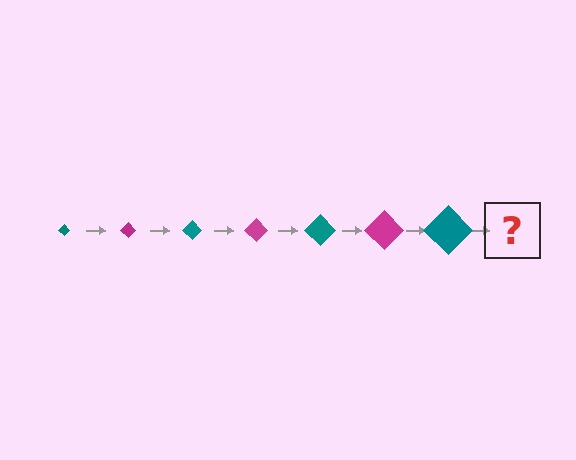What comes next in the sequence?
The next element should be a magenta diamond, larger than the previous one.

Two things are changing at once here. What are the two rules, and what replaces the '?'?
The two rules are that the diamond grows larger each step and the color cycles through teal and magenta. The '?' should be a magenta diamond, larger than the previous one.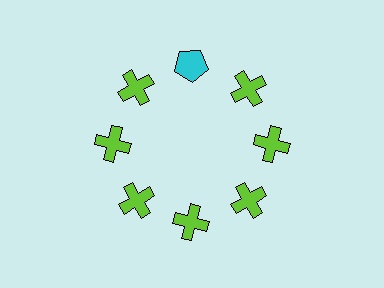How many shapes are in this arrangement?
There are 8 shapes arranged in a ring pattern.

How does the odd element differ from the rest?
It differs in both color (cyan instead of lime) and shape (pentagon instead of cross).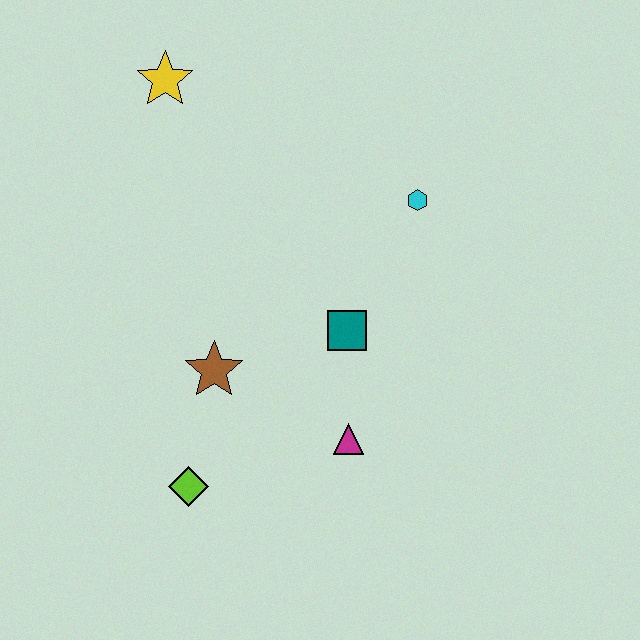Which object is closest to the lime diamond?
The brown star is closest to the lime diamond.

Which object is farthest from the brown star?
The yellow star is farthest from the brown star.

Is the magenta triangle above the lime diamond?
Yes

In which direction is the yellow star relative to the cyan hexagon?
The yellow star is to the left of the cyan hexagon.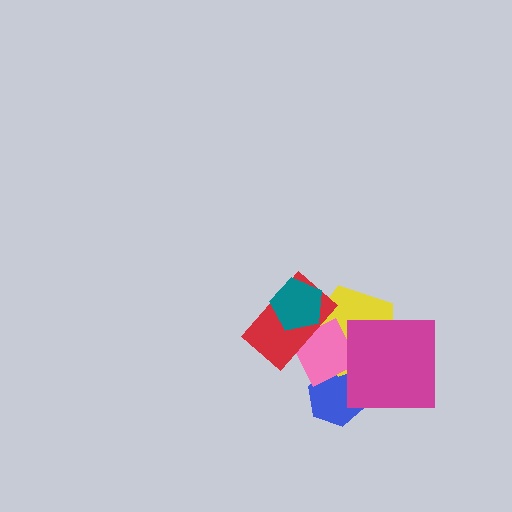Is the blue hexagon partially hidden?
Yes, it is partially covered by another shape.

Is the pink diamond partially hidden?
Yes, it is partially covered by another shape.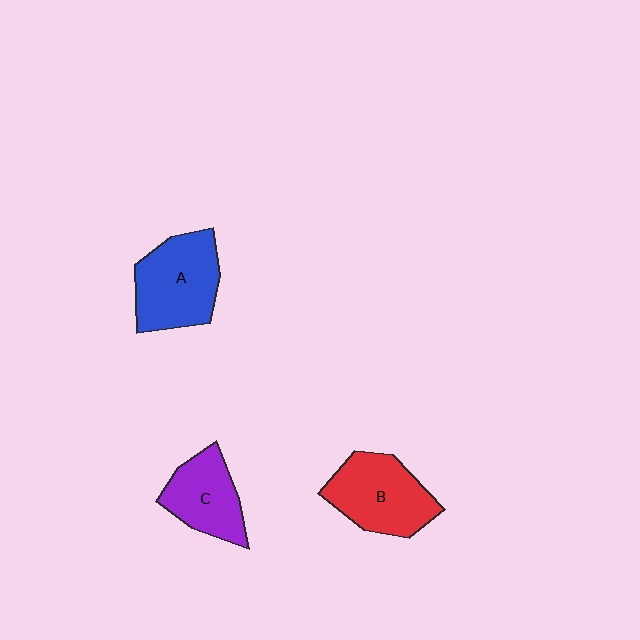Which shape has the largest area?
Shape A (blue).